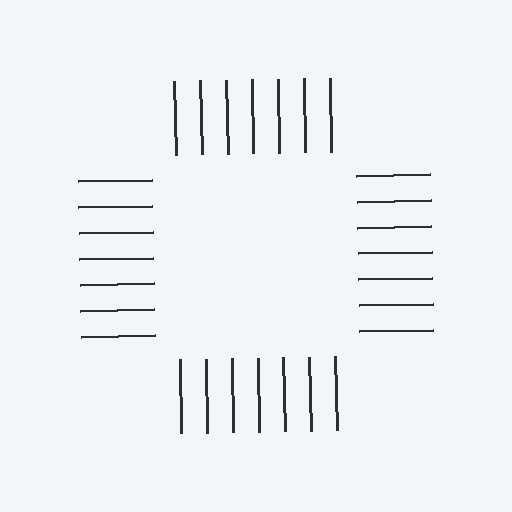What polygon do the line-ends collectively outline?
An illusory square — the line segments terminate on its edges but no continuous stroke is drawn.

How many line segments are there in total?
28 — 7 along each of the 4 edges.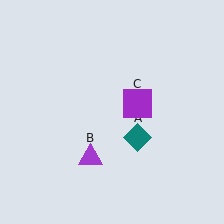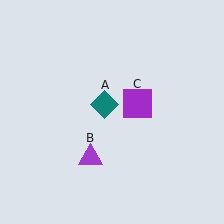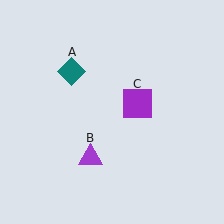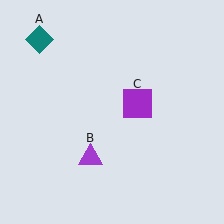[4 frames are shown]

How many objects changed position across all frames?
1 object changed position: teal diamond (object A).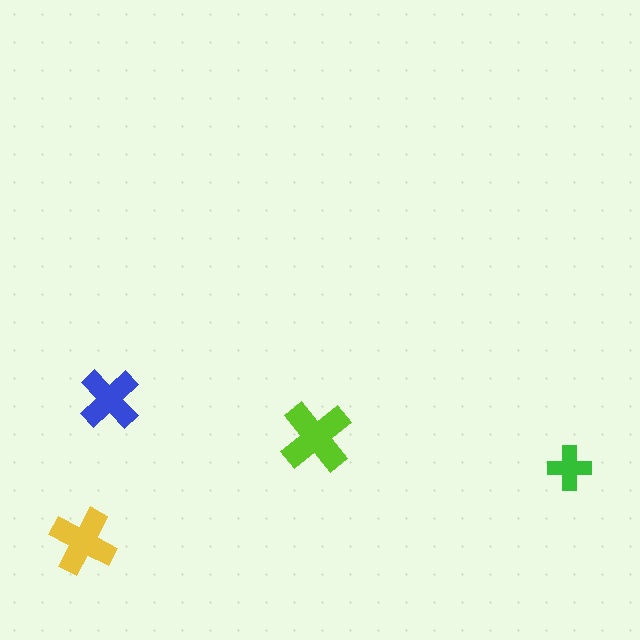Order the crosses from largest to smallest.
the lime one, the yellow one, the blue one, the green one.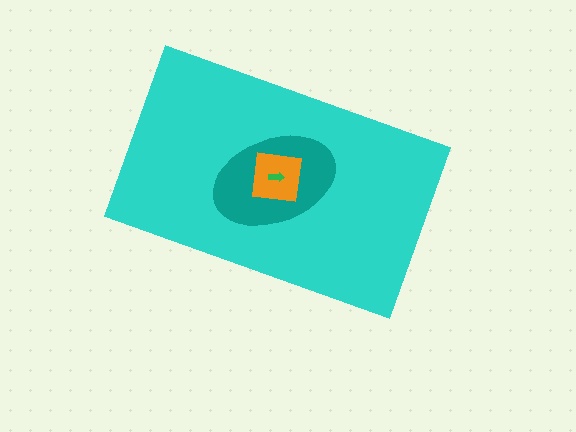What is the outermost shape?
The cyan rectangle.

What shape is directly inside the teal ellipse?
The orange square.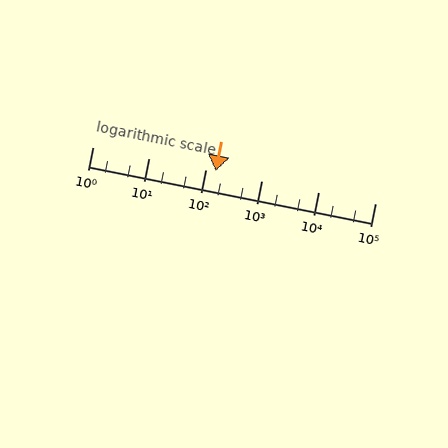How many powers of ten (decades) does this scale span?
The scale spans 5 decades, from 1 to 100000.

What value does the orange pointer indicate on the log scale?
The pointer indicates approximately 150.